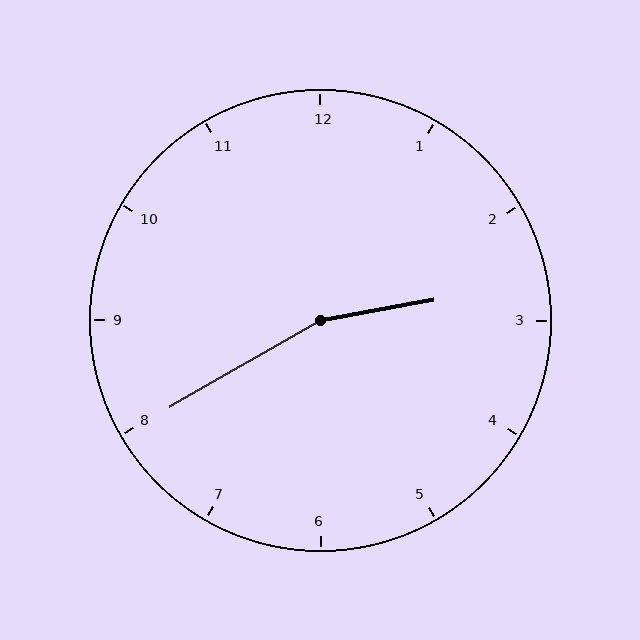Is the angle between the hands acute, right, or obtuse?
It is obtuse.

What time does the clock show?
2:40.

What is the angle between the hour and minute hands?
Approximately 160 degrees.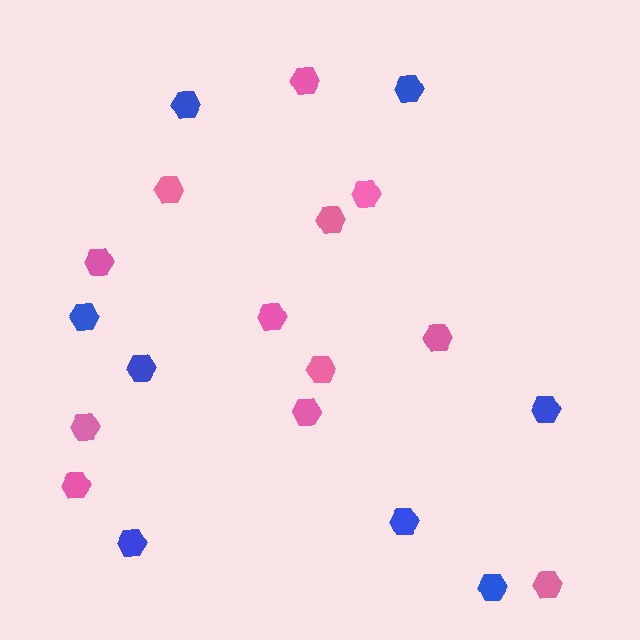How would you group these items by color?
There are 2 groups: one group of blue hexagons (8) and one group of pink hexagons (12).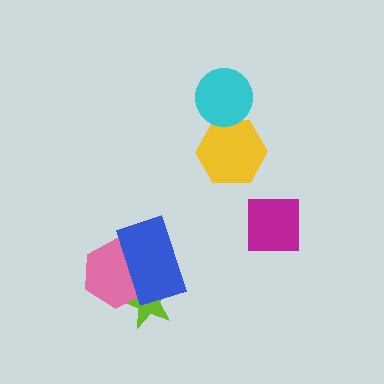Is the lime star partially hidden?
Yes, it is partially covered by another shape.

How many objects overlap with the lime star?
2 objects overlap with the lime star.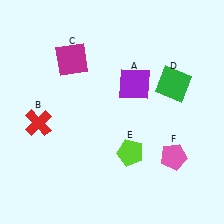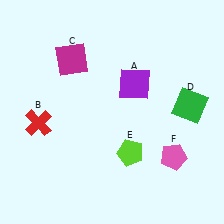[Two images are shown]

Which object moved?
The green square (D) moved down.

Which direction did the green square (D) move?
The green square (D) moved down.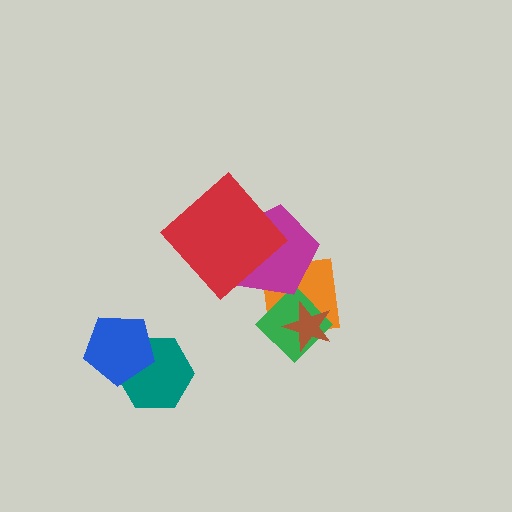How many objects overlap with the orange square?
3 objects overlap with the orange square.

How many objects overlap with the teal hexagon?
1 object overlaps with the teal hexagon.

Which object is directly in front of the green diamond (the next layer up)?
The magenta pentagon is directly in front of the green diamond.